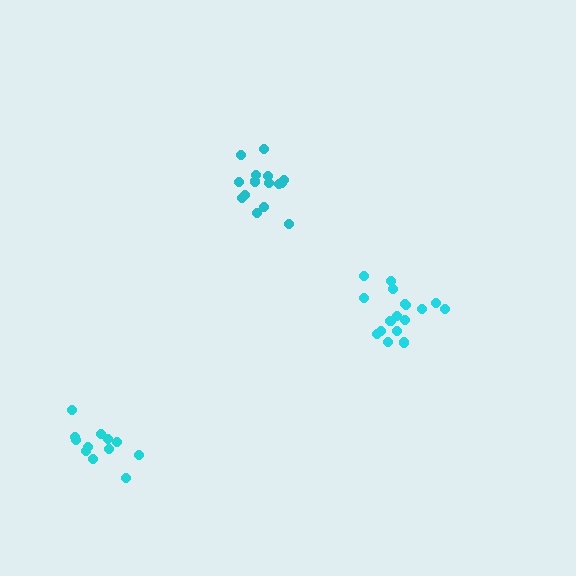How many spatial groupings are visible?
There are 3 spatial groupings.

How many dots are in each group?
Group 1: 12 dots, Group 2: 17 dots, Group 3: 16 dots (45 total).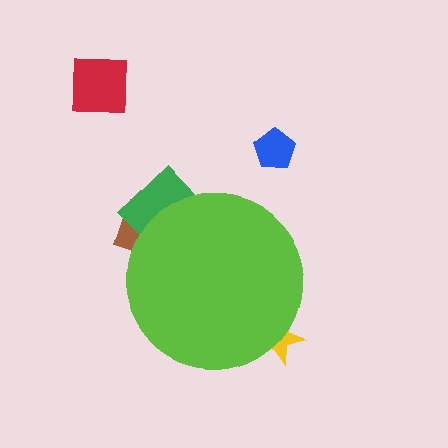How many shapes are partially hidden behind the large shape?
3 shapes are partially hidden.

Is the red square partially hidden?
No, the red square is fully visible.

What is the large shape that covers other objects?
A lime circle.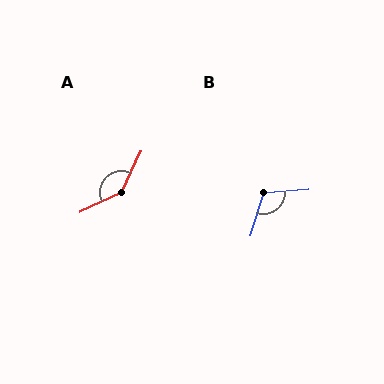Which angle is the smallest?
B, at approximately 112 degrees.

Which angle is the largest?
A, at approximately 141 degrees.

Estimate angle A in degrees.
Approximately 141 degrees.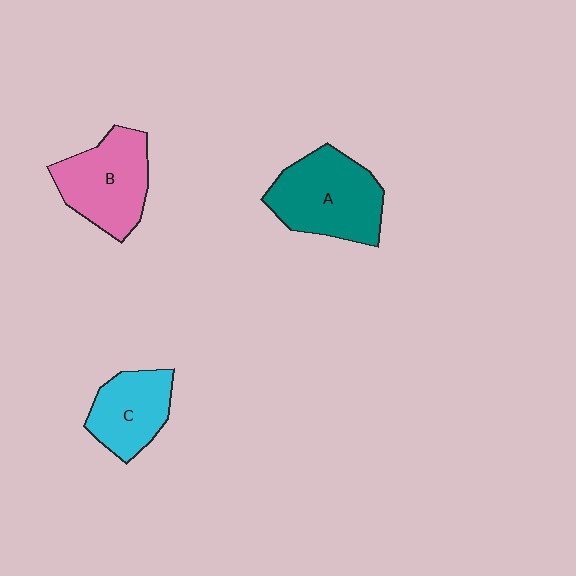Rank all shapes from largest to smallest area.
From largest to smallest: A (teal), B (pink), C (cyan).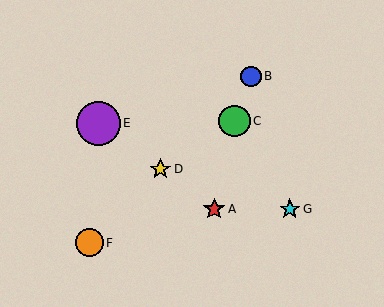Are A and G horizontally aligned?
Yes, both are at y≈209.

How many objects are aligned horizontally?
2 objects (A, G) are aligned horizontally.